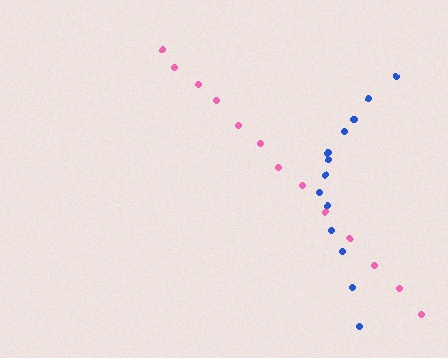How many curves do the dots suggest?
There are 2 distinct paths.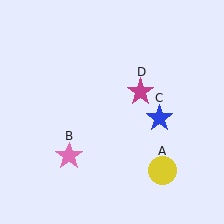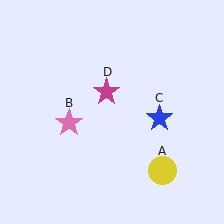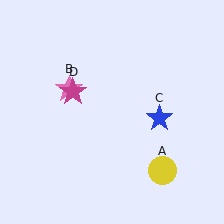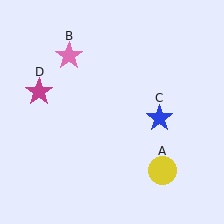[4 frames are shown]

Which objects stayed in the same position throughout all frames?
Yellow circle (object A) and blue star (object C) remained stationary.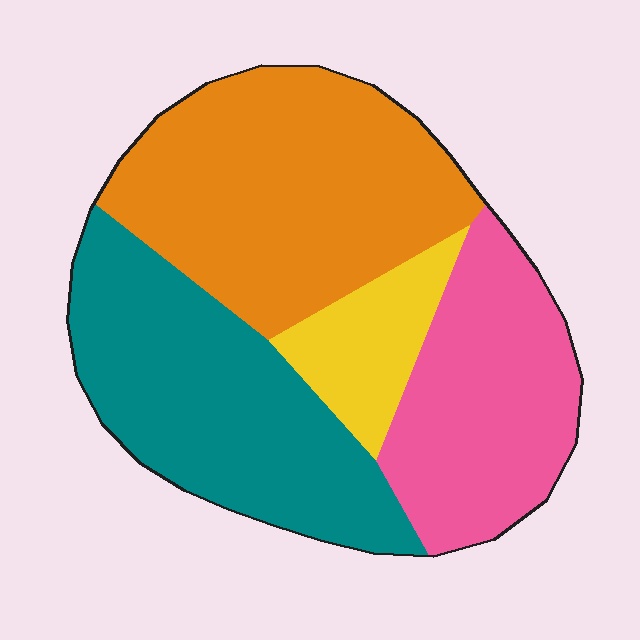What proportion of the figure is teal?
Teal covers 31% of the figure.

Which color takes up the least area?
Yellow, at roughly 10%.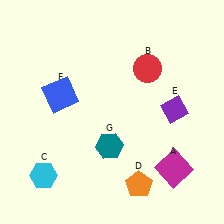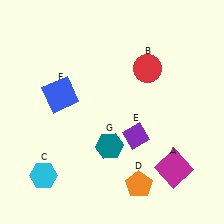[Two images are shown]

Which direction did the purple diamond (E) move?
The purple diamond (E) moved left.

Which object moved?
The purple diamond (E) moved left.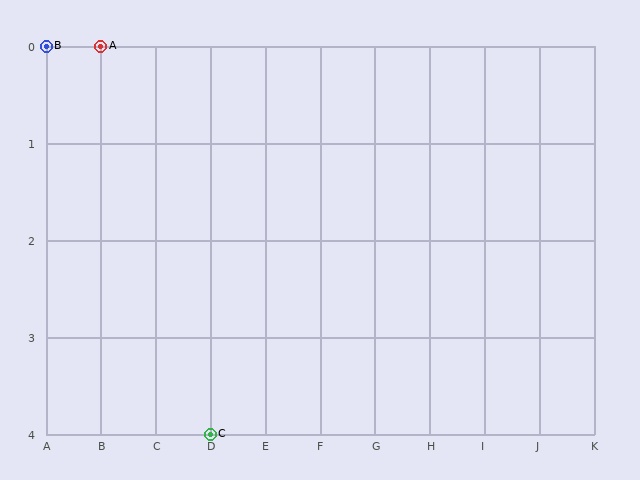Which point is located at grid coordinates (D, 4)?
Point C is at (D, 4).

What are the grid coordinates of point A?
Point A is at grid coordinates (B, 0).